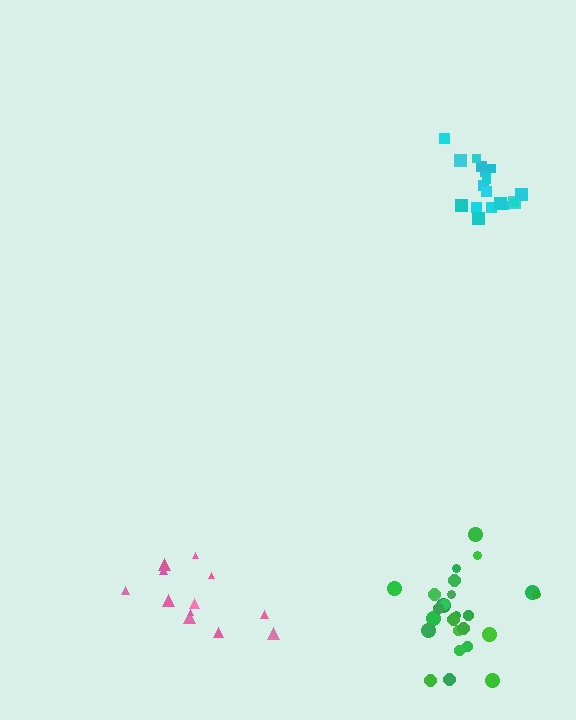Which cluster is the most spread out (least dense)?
Pink.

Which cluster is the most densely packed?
Cyan.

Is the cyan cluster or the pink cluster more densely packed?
Cyan.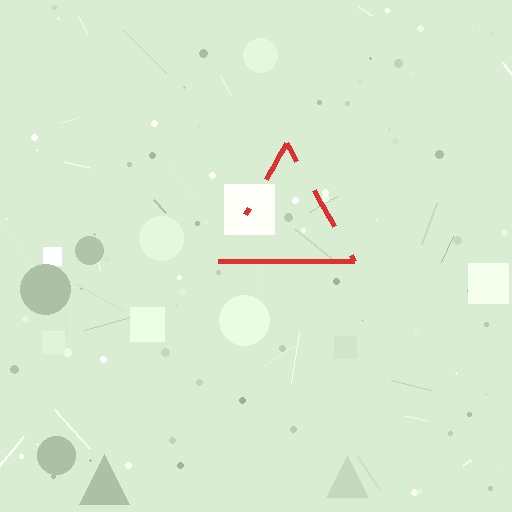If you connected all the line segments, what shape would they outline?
They would outline a triangle.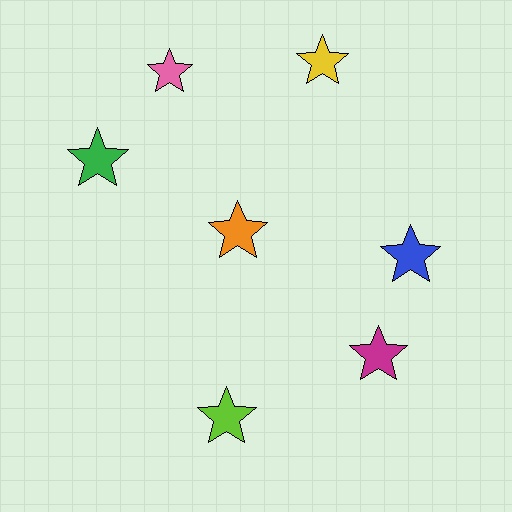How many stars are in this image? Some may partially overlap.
There are 7 stars.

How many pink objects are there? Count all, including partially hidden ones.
There is 1 pink object.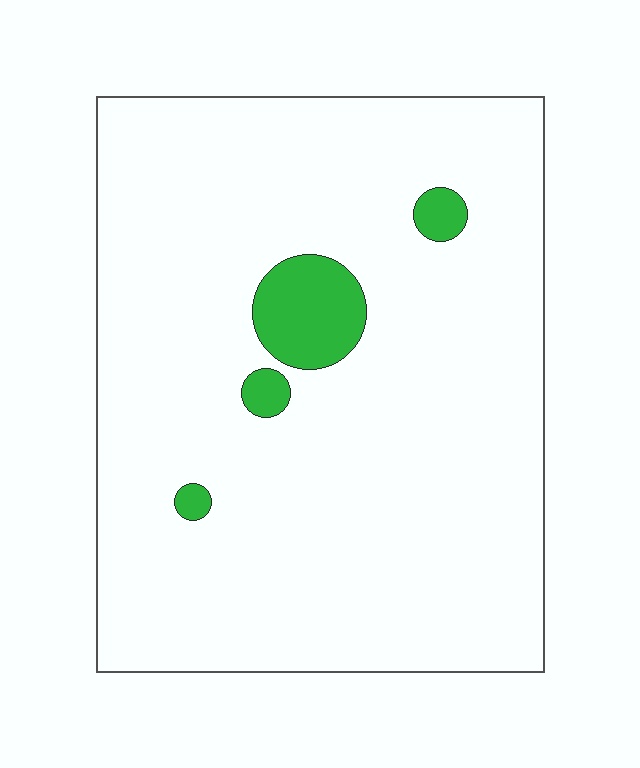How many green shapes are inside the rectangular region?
4.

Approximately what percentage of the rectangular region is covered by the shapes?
Approximately 5%.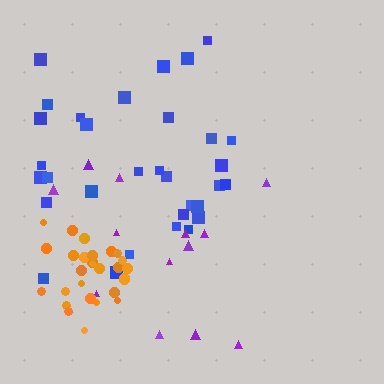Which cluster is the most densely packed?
Orange.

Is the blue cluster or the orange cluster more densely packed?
Orange.